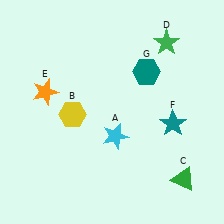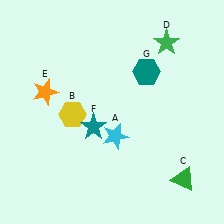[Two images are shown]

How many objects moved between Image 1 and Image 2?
1 object moved between the two images.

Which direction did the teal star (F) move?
The teal star (F) moved left.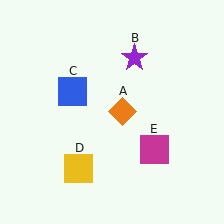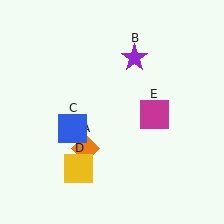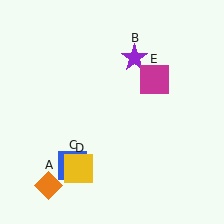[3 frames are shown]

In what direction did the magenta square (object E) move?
The magenta square (object E) moved up.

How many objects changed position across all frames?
3 objects changed position: orange diamond (object A), blue square (object C), magenta square (object E).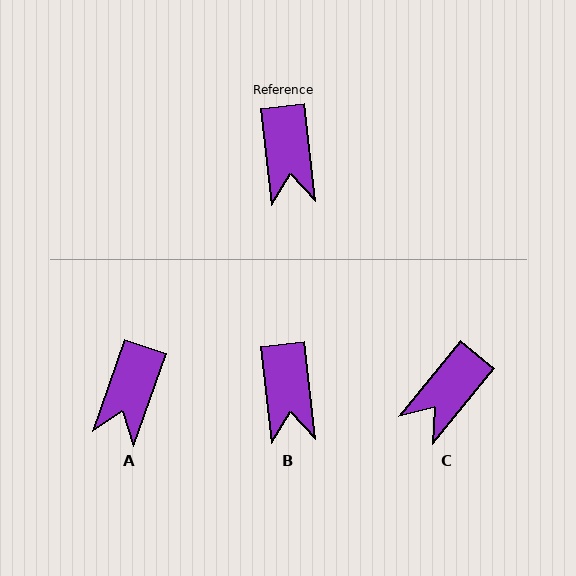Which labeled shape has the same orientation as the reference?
B.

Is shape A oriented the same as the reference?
No, it is off by about 25 degrees.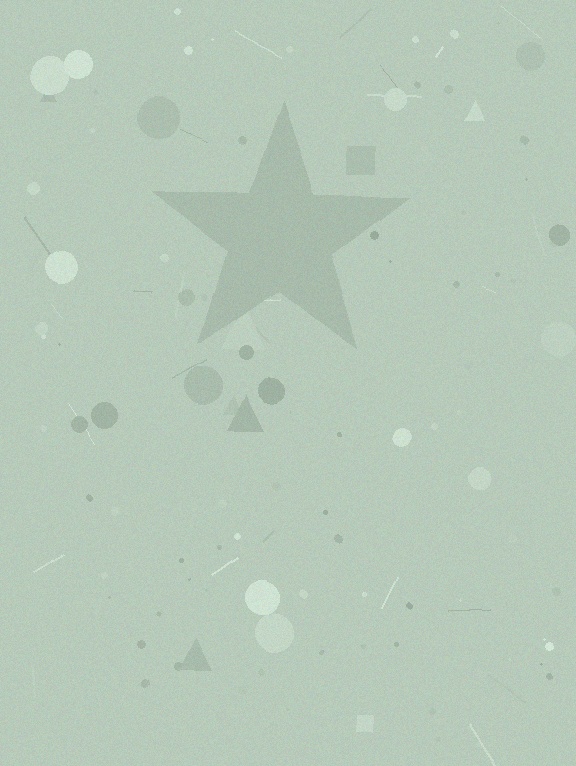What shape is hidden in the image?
A star is hidden in the image.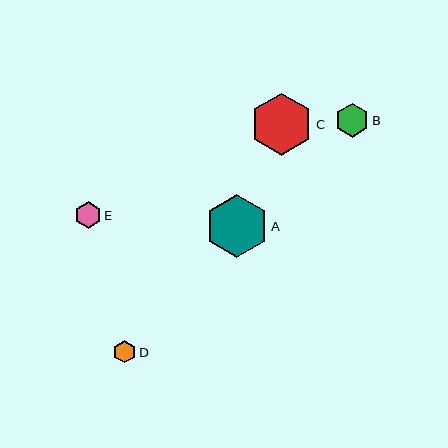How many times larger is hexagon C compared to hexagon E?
Hexagon C is approximately 2.4 times the size of hexagon E.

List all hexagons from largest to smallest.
From largest to smallest: A, C, B, E, D.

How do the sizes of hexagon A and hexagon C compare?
Hexagon A and hexagon C are approximately the same size.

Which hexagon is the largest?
Hexagon A is the largest with a size of approximately 63 pixels.